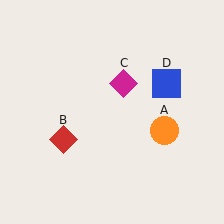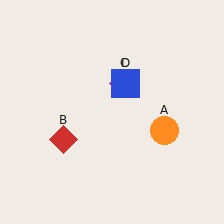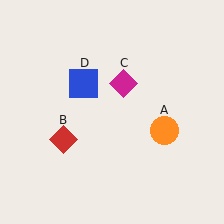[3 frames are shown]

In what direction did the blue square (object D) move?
The blue square (object D) moved left.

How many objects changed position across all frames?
1 object changed position: blue square (object D).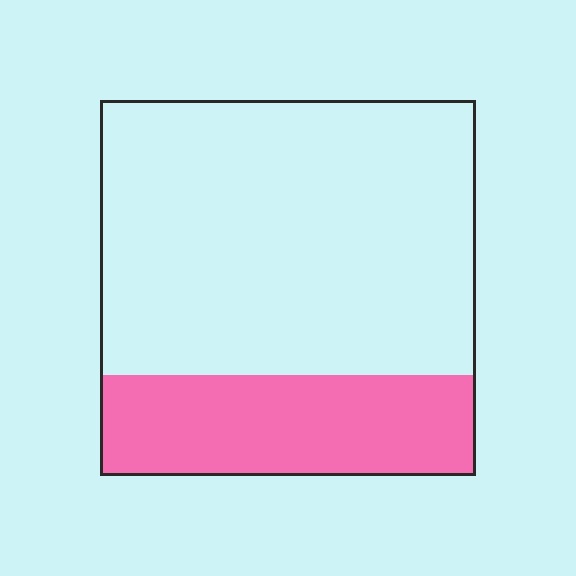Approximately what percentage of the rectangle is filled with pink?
Approximately 25%.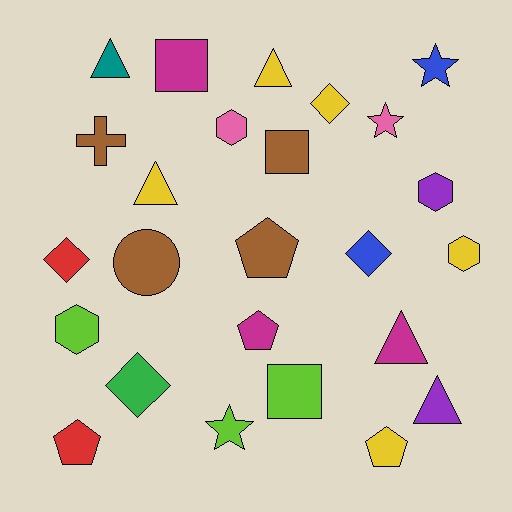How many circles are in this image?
There is 1 circle.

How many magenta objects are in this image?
There are 3 magenta objects.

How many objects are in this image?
There are 25 objects.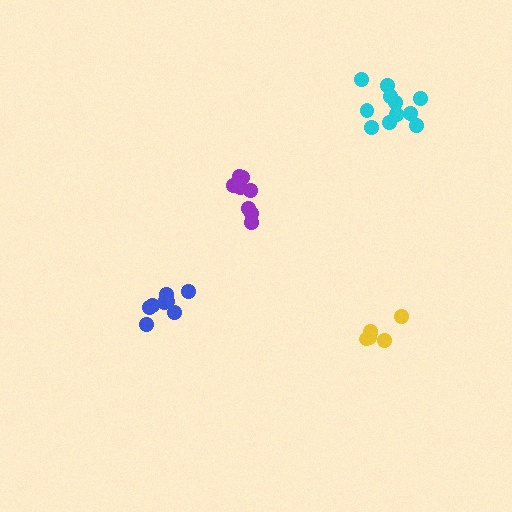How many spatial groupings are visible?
There are 4 spatial groupings.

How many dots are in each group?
Group 1: 11 dots, Group 2: 7 dots, Group 3: 8 dots, Group 4: 10 dots (36 total).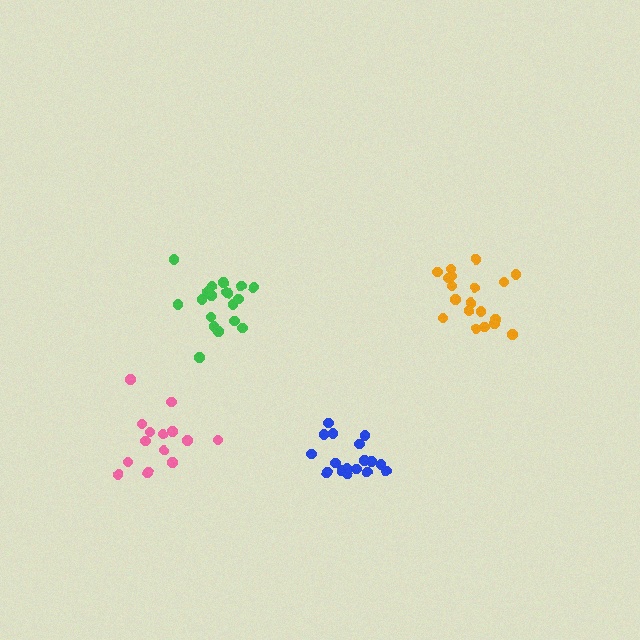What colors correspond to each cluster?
The clusters are colored: blue, green, orange, pink.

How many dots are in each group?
Group 1: 17 dots, Group 2: 19 dots, Group 3: 19 dots, Group 4: 14 dots (69 total).